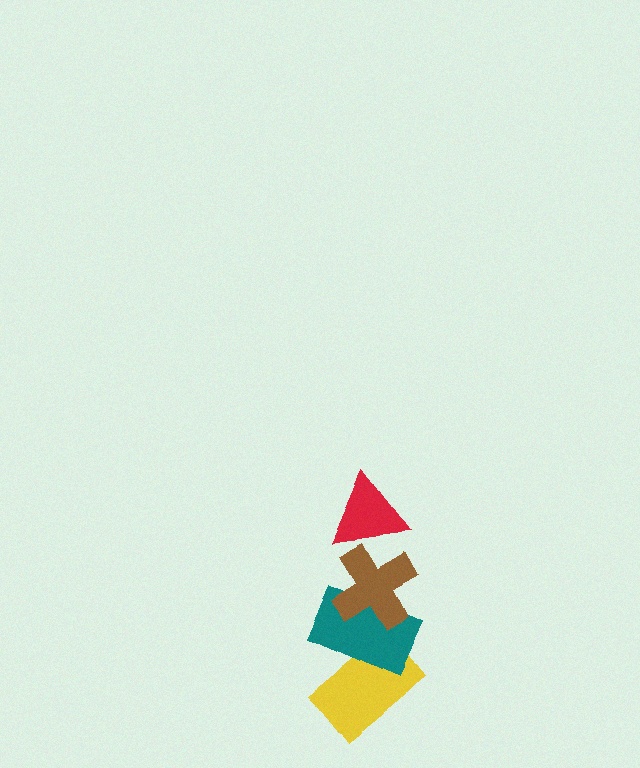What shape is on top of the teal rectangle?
The brown cross is on top of the teal rectangle.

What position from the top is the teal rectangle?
The teal rectangle is 3rd from the top.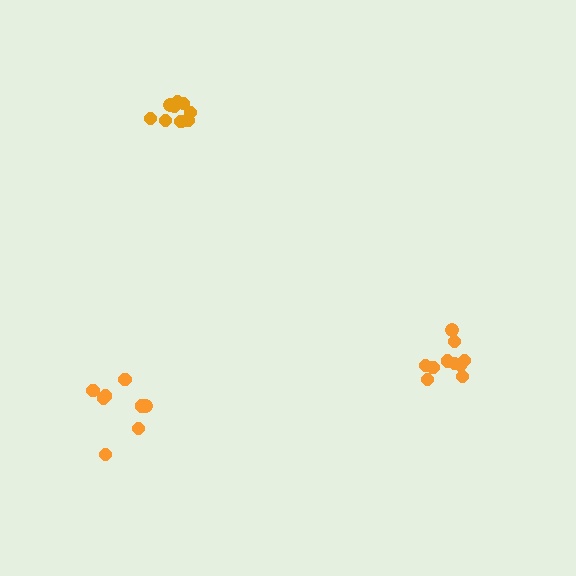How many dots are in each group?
Group 1: 11 dots, Group 2: 9 dots, Group 3: 8 dots (28 total).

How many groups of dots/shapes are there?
There are 3 groups.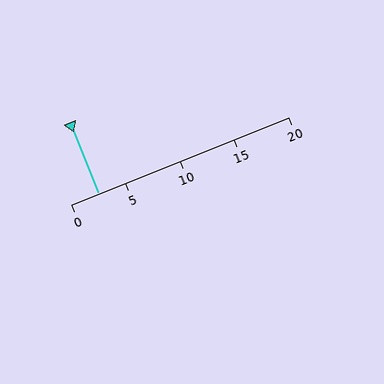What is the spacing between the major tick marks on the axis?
The major ticks are spaced 5 apart.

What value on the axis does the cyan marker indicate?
The marker indicates approximately 2.5.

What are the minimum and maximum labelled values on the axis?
The axis runs from 0 to 20.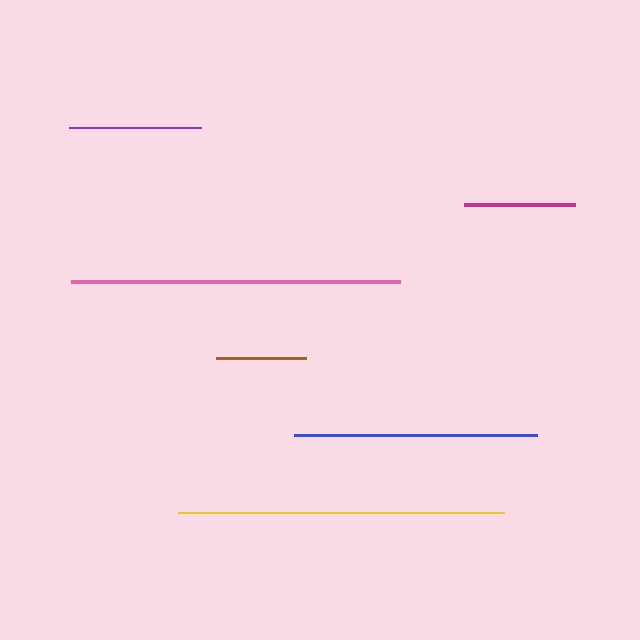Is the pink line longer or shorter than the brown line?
The pink line is longer than the brown line.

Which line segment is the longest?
The pink line is the longest at approximately 329 pixels.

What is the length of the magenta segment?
The magenta segment is approximately 111 pixels long.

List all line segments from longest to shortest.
From longest to shortest: pink, yellow, blue, purple, magenta, brown.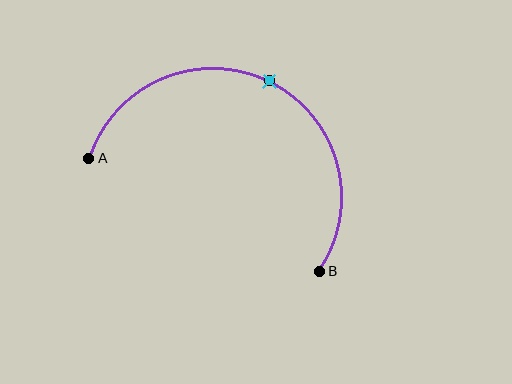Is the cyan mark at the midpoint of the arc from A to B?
Yes. The cyan mark lies on the arc at equal arc-length from both A and B — it is the arc midpoint.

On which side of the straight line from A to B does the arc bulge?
The arc bulges above the straight line connecting A and B.